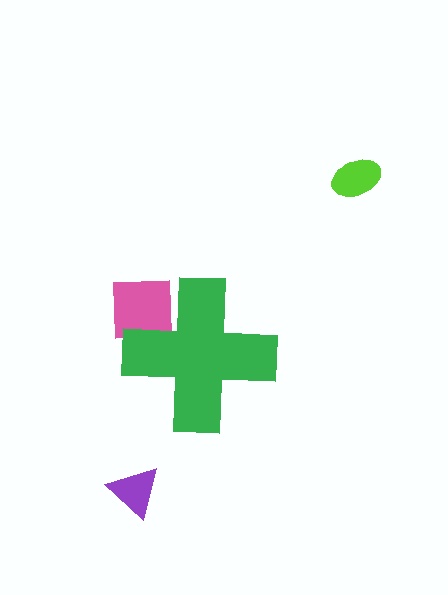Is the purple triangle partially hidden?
No, the purple triangle is fully visible.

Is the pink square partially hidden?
Yes, the pink square is partially hidden behind the green cross.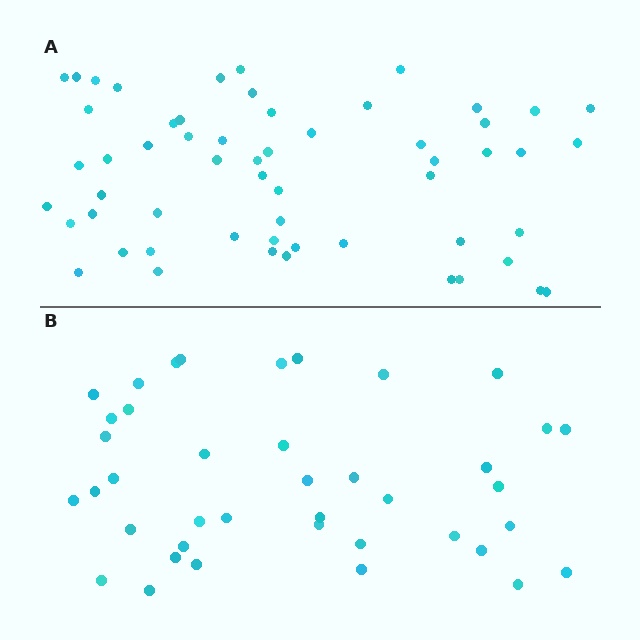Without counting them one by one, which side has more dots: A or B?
Region A (the top region) has more dots.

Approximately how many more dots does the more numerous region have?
Region A has approximately 15 more dots than region B.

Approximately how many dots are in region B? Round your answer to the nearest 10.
About 40 dots.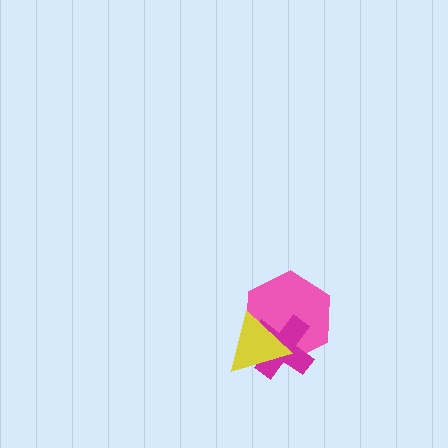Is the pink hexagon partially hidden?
Yes, it is partially covered by another shape.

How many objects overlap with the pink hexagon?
2 objects overlap with the pink hexagon.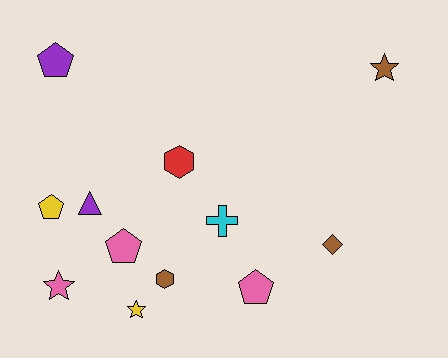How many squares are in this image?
There are no squares.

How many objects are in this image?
There are 12 objects.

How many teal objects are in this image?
There are no teal objects.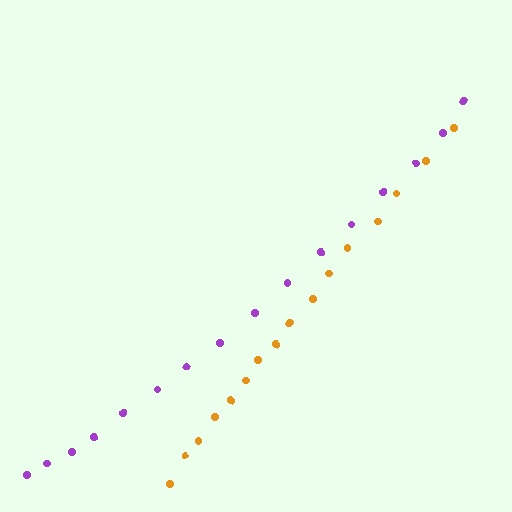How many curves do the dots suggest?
There are 2 distinct paths.